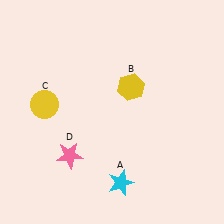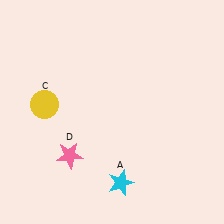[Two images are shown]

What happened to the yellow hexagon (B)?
The yellow hexagon (B) was removed in Image 2. It was in the top-right area of Image 1.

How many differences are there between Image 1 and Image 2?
There is 1 difference between the two images.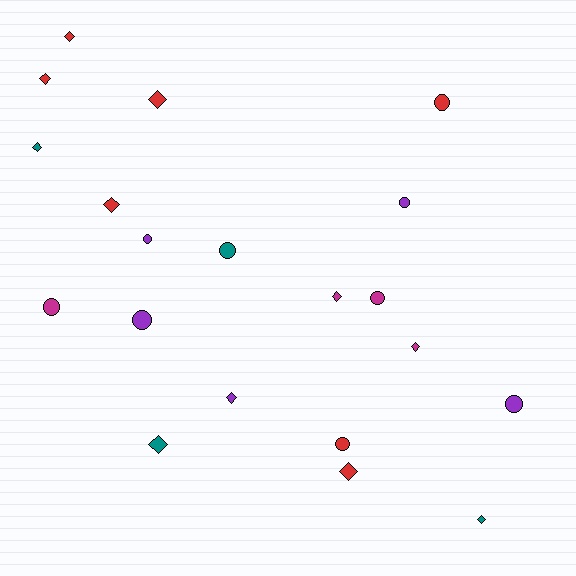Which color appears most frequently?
Red, with 7 objects.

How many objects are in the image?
There are 20 objects.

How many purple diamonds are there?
There is 1 purple diamond.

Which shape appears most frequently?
Diamond, with 11 objects.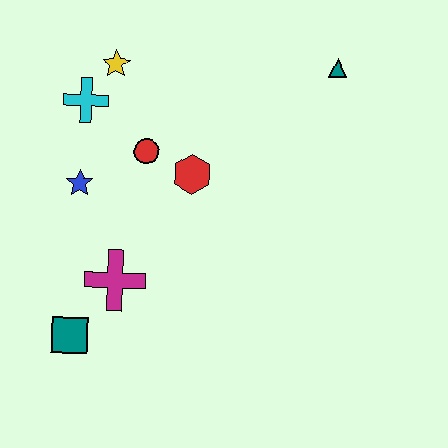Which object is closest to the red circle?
The red hexagon is closest to the red circle.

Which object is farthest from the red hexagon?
The teal square is farthest from the red hexagon.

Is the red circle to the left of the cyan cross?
No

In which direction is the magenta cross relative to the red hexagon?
The magenta cross is below the red hexagon.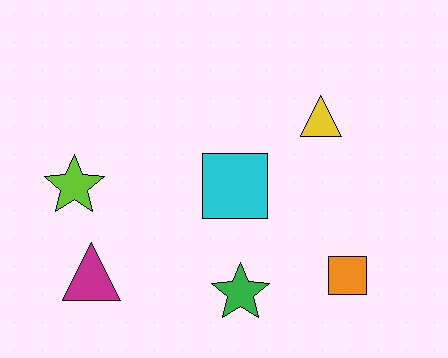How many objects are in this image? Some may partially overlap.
There are 6 objects.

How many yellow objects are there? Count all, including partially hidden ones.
There is 1 yellow object.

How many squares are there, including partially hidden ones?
There are 2 squares.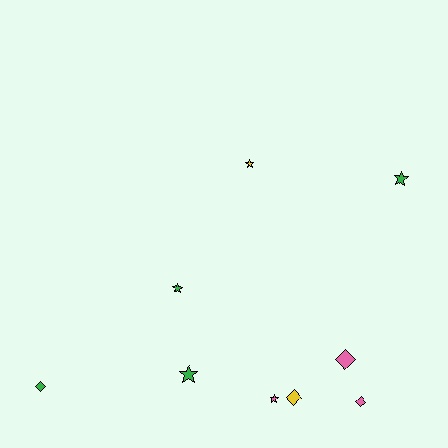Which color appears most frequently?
Green, with 4 objects.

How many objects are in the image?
There are 9 objects.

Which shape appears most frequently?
Star, with 5 objects.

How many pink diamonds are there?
There are 2 pink diamonds.